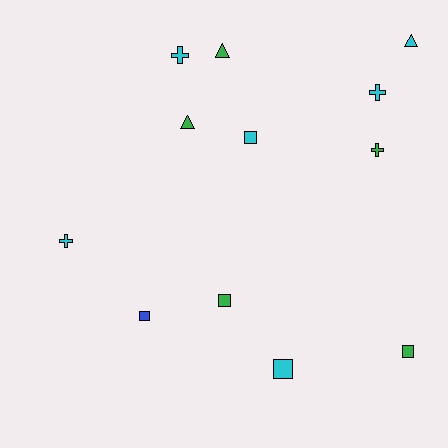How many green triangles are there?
There are 2 green triangles.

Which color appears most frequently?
Cyan, with 6 objects.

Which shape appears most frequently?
Square, with 5 objects.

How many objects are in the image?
There are 12 objects.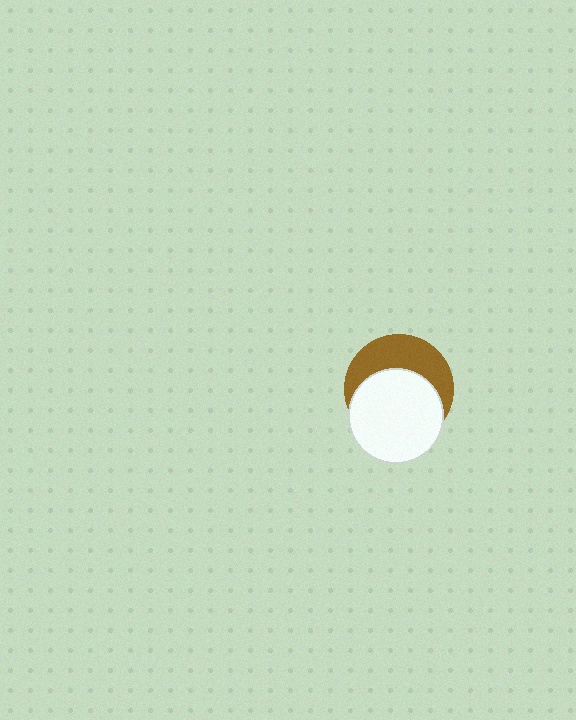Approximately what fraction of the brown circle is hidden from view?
Roughly 58% of the brown circle is hidden behind the white circle.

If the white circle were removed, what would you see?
You would see the complete brown circle.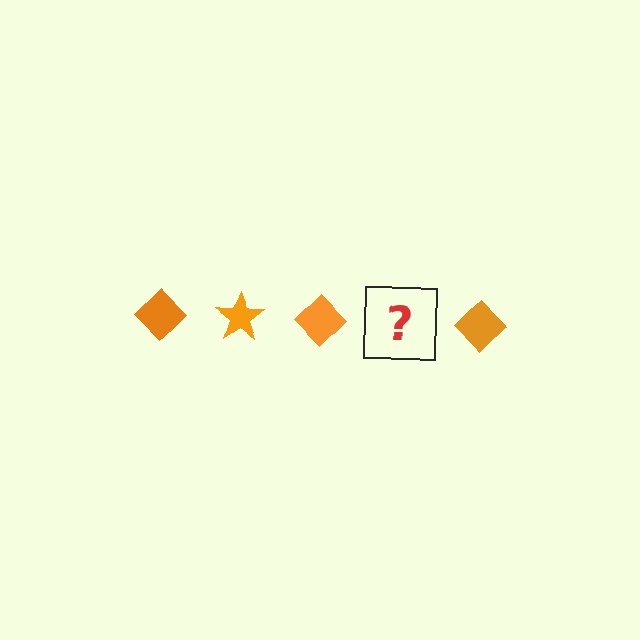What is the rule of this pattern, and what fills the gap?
The rule is that the pattern cycles through diamond, star shapes in orange. The gap should be filled with an orange star.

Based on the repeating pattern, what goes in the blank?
The blank should be an orange star.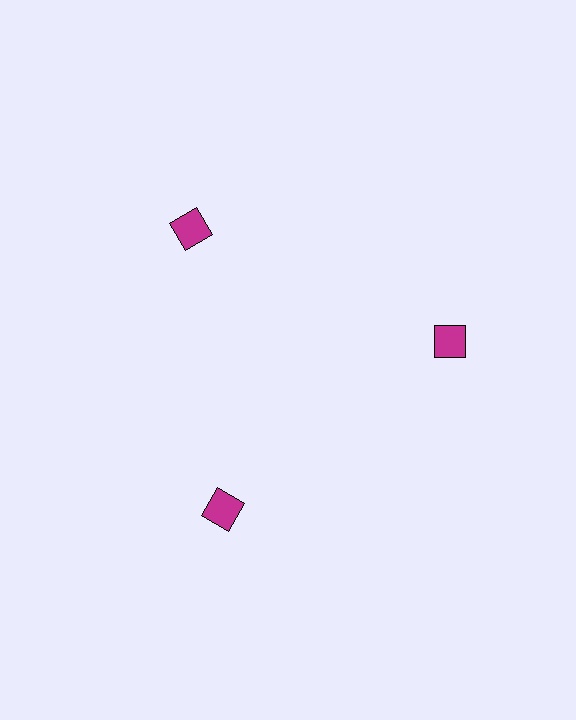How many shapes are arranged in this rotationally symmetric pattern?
There are 3 shapes, arranged in 3 groups of 1.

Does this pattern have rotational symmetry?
Yes, this pattern has 3-fold rotational symmetry. It looks the same after rotating 120 degrees around the center.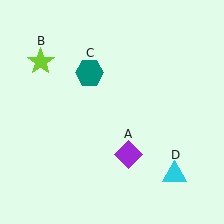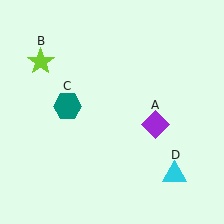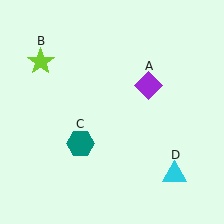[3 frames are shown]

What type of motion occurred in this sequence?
The purple diamond (object A), teal hexagon (object C) rotated counterclockwise around the center of the scene.